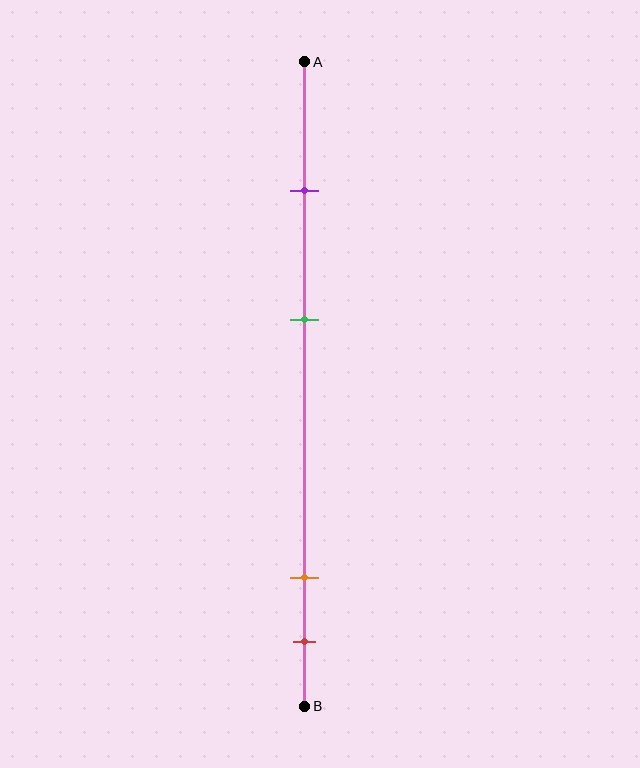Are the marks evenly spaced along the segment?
No, the marks are not evenly spaced.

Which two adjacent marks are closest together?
The orange and red marks are the closest adjacent pair.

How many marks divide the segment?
There are 4 marks dividing the segment.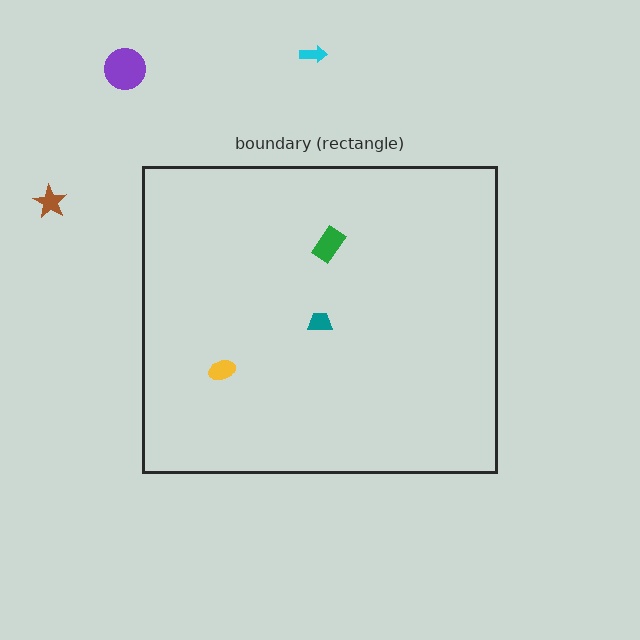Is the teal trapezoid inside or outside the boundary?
Inside.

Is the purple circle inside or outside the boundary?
Outside.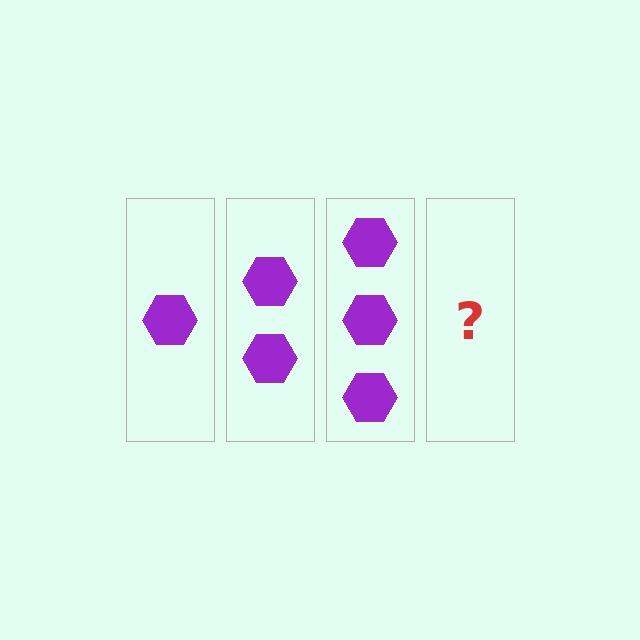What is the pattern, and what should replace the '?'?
The pattern is that each step adds one more hexagon. The '?' should be 4 hexagons.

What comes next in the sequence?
The next element should be 4 hexagons.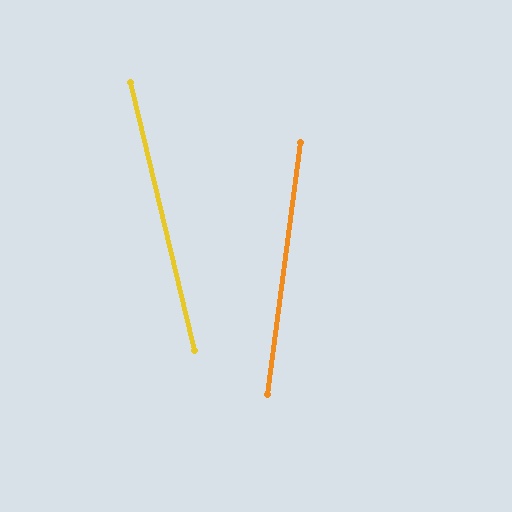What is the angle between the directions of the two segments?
Approximately 21 degrees.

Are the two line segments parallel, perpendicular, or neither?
Neither parallel nor perpendicular — they differ by about 21°.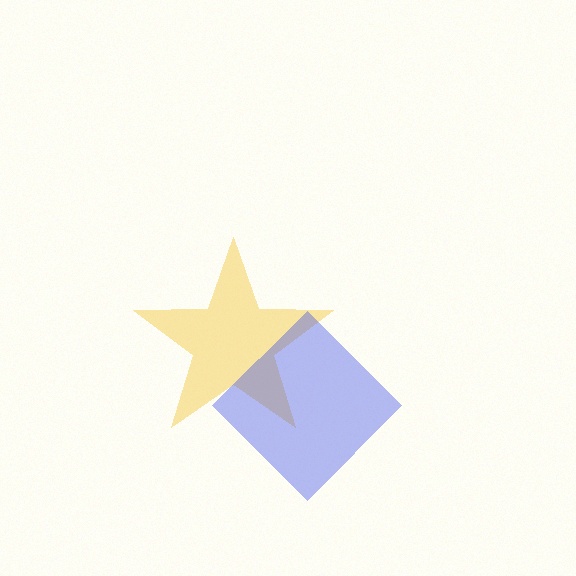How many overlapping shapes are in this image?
There are 2 overlapping shapes in the image.